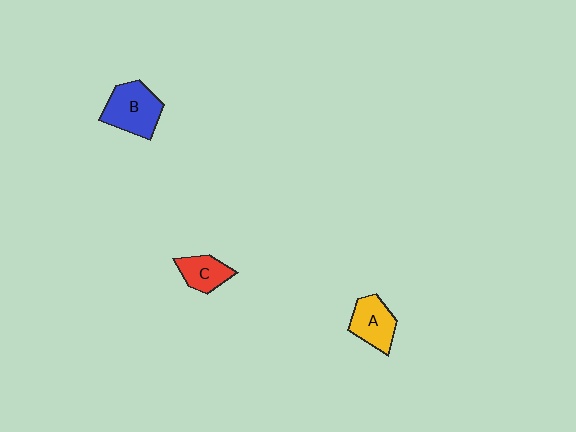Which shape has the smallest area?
Shape C (red).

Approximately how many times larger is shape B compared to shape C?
Approximately 1.6 times.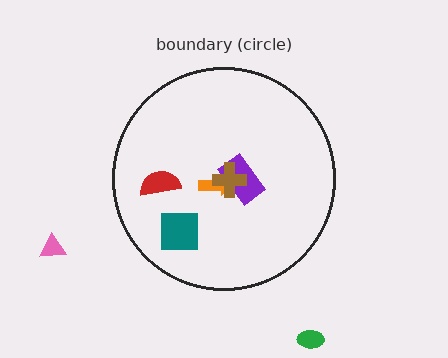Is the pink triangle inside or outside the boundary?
Outside.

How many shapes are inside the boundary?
5 inside, 2 outside.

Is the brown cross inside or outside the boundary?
Inside.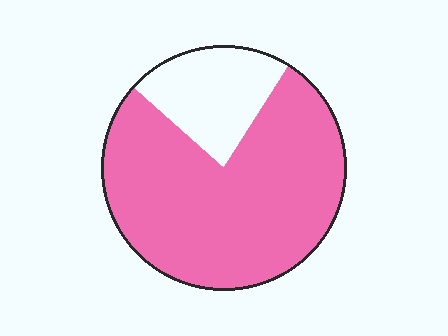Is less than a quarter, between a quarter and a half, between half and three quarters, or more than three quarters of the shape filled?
More than three quarters.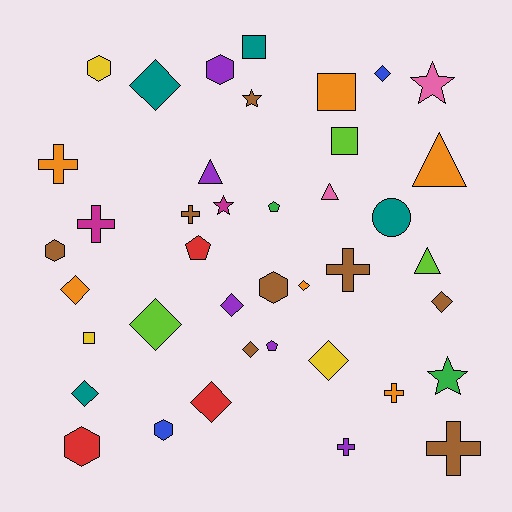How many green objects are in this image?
There are 2 green objects.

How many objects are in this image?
There are 40 objects.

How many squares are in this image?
There are 4 squares.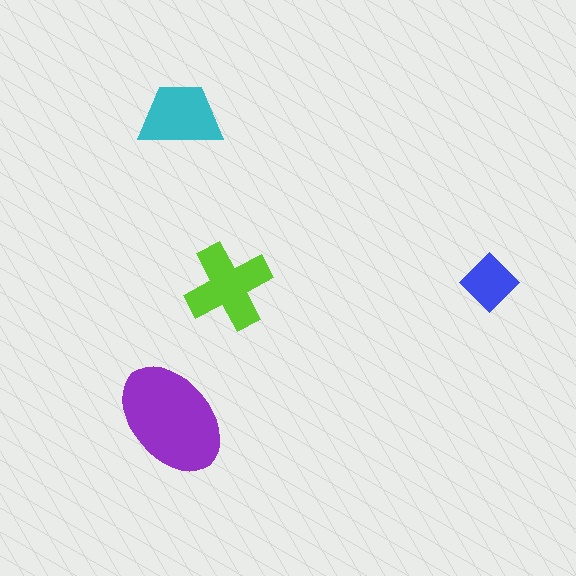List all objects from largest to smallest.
The purple ellipse, the lime cross, the cyan trapezoid, the blue diamond.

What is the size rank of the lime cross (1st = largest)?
2nd.